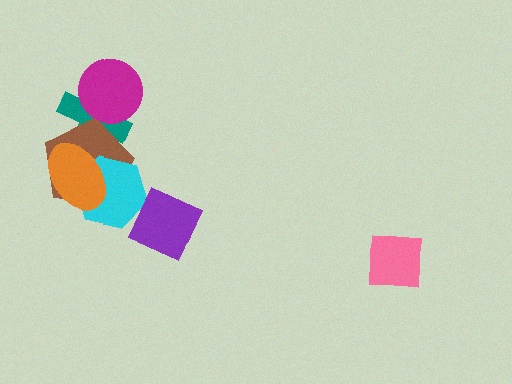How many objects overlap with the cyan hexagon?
3 objects overlap with the cyan hexagon.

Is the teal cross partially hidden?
Yes, it is partially covered by another shape.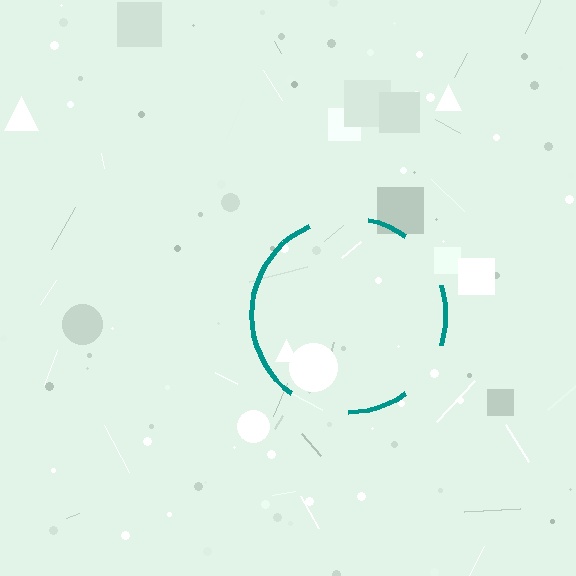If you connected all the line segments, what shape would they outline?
They would outline a circle.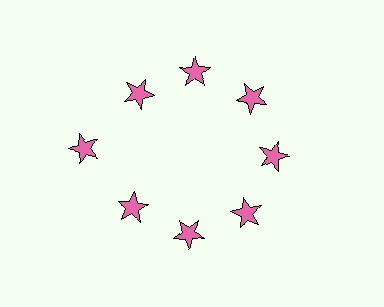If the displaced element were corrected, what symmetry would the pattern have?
It would have 8-fold rotational symmetry — the pattern would map onto itself every 45 degrees.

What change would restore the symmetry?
The symmetry would be restored by moving it inward, back onto the ring so that all 8 stars sit at equal angles and equal distance from the center.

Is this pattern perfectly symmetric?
No. The 8 pink stars are arranged in a ring, but one element near the 9 o'clock position is pushed outward from the center, breaking the 8-fold rotational symmetry.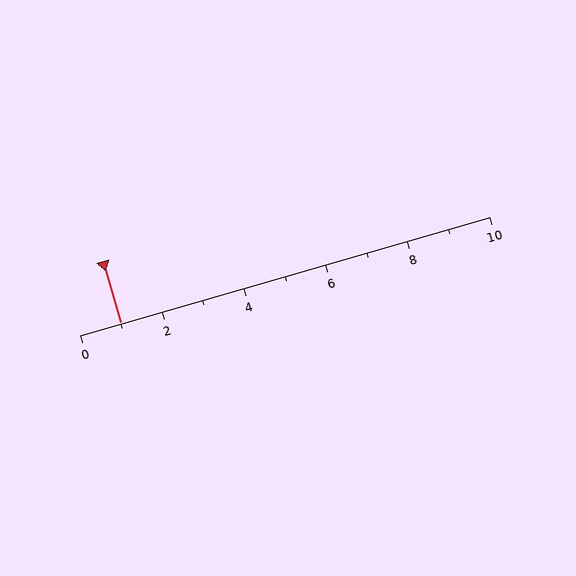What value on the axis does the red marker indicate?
The marker indicates approximately 1.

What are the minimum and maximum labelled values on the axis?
The axis runs from 0 to 10.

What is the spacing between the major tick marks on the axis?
The major ticks are spaced 2 apart.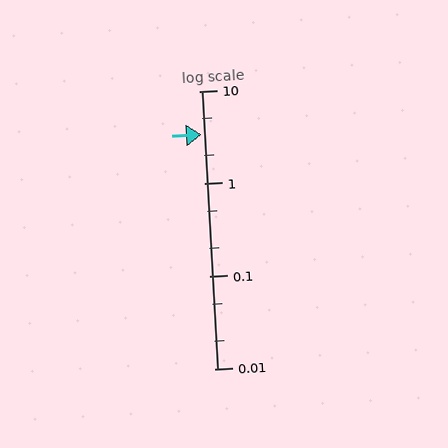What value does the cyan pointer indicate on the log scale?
The pointer indicates approximately 3.4.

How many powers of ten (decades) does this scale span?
The scale spans 3 decades, from 0.01 to 10.